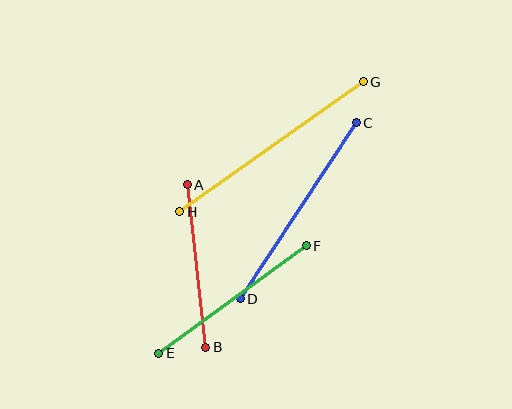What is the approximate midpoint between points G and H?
The midpoint is at approximately (271, 147) pixels.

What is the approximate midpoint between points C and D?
The midpoint is at approximately (298, 211) pixels.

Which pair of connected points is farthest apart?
Points G and H are farthest apart.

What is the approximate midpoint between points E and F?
The midpoint is at approximately (233, 300) pixels.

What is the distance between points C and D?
The distance is approximately 211 pixels.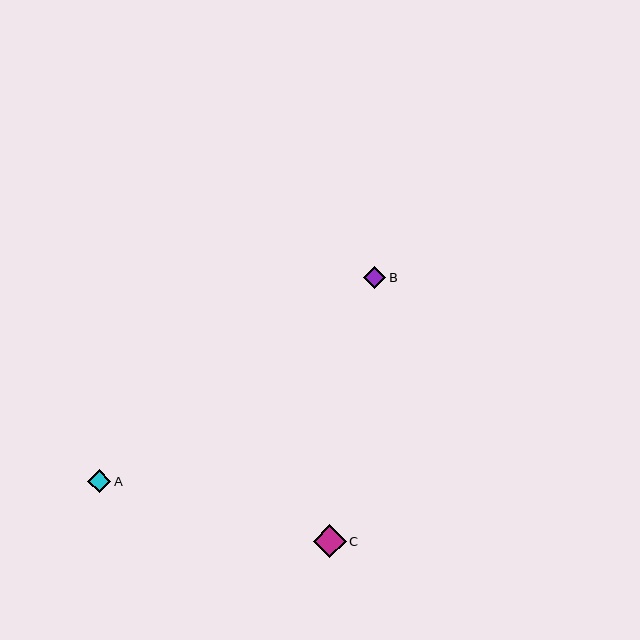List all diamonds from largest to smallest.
From largest to smallest: C, A, B.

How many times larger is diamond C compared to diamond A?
Diamond C is approximately 1.4 times the size of diamond A.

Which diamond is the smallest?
Diamond B is the smallest with a size of approximately 22 pixels.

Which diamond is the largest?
Diamond C is the largest with a size of approximately 33 pixels.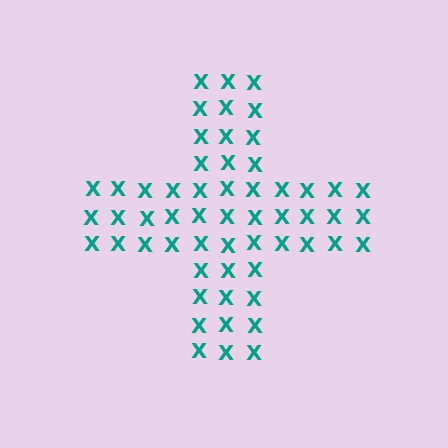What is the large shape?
The large shape is a cross.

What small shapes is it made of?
It is made of small letter X's.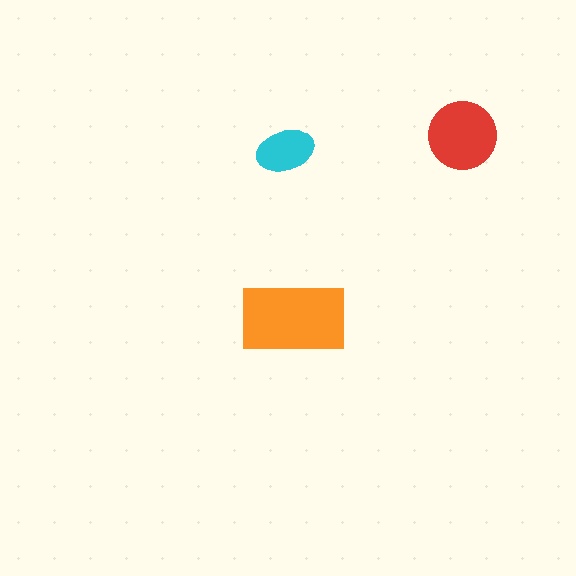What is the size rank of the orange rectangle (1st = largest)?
1st.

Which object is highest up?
The red circle is topmost.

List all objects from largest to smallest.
The orange rectangle, the red circle, the cyan ellipse.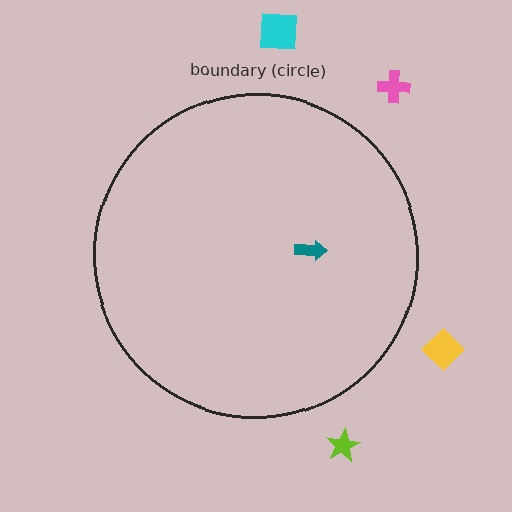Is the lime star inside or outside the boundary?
Outside.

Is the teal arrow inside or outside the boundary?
Inside.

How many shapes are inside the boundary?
1 inside, 4 outside.